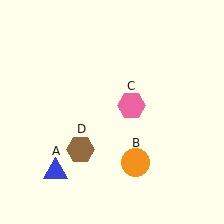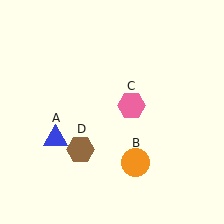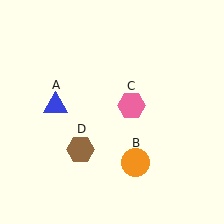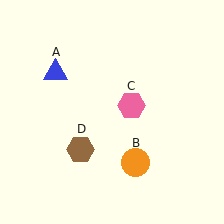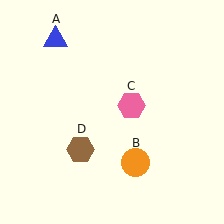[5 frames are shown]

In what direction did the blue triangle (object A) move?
The blue triangle (object A) moved up.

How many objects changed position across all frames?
1 object changed position: blue triangle (object A).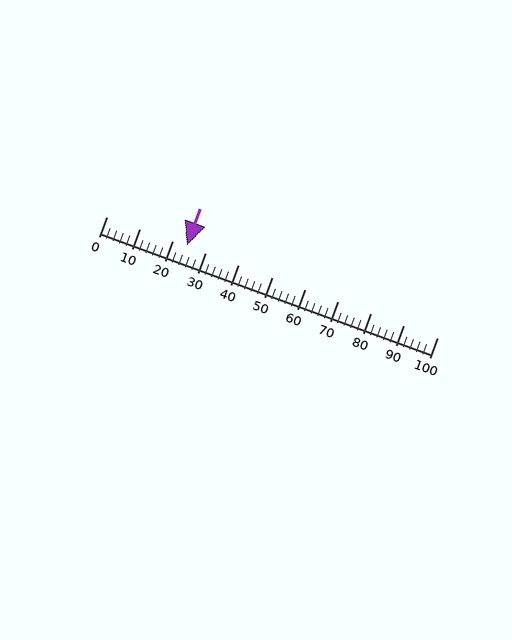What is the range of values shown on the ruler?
The ruler shows values from 0 to 100.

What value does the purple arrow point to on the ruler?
The purple arrow points to approximately 24.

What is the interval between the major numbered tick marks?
The major tick marks are spaced 10 units apart.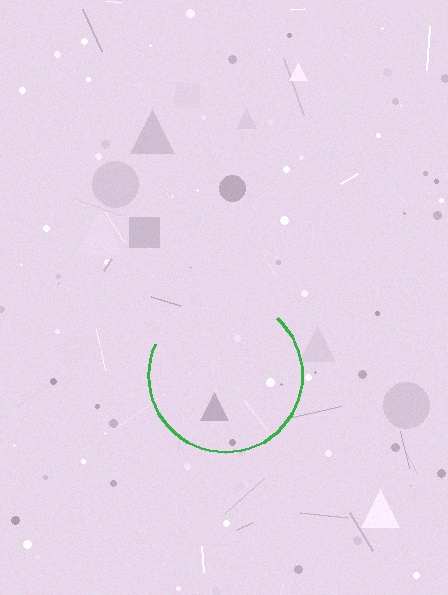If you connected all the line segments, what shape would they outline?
They would outline a circle.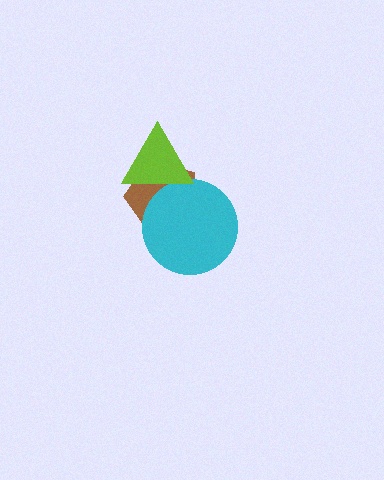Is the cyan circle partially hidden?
Yes, it is partially covered by another shape.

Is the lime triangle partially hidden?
No, no other shape covers it.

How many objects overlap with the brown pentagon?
2 objects overlap with the brown pentagon.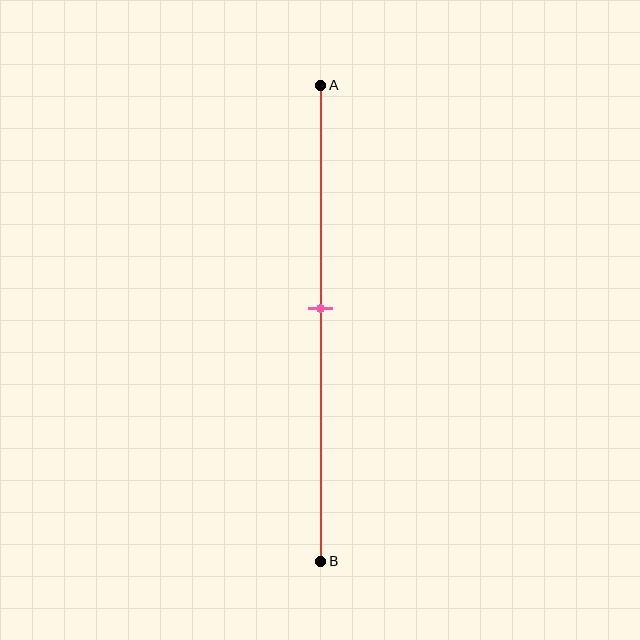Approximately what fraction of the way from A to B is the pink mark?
The pink mark is approximately 45% of the way from A to B.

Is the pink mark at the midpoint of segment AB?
No, the mark is at about 45% from A, not at the 50% midpoint.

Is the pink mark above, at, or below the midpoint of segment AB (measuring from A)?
The pink mark is above the midpoint of segment AB.